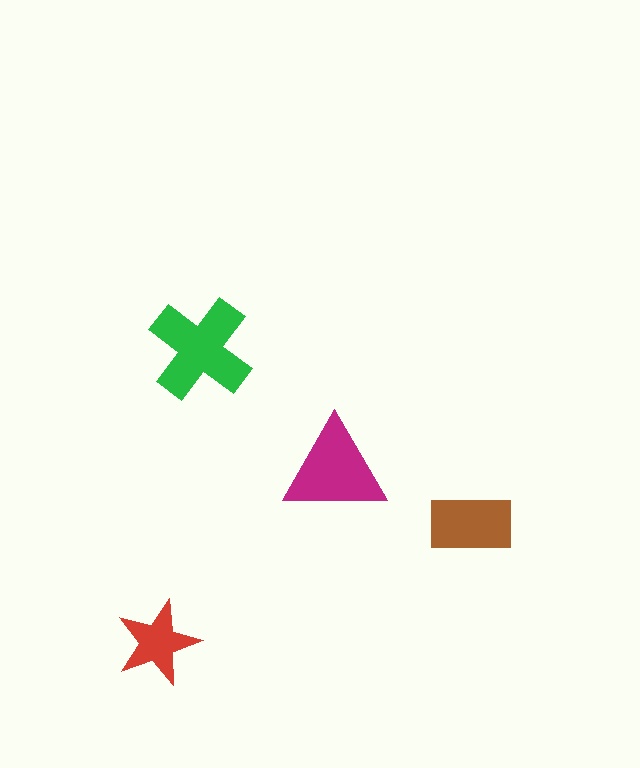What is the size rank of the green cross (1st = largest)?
1st.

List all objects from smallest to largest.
The red star, the brown rectangle, the magenta triangle, the green cross.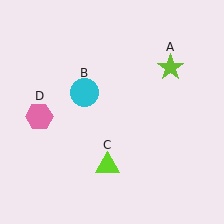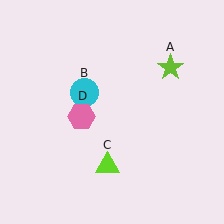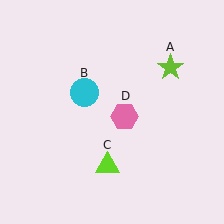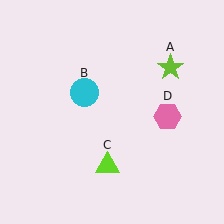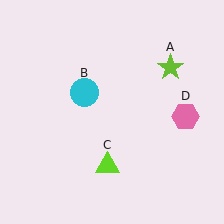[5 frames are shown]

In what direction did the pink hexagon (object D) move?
The pink hexagon (object D) moved right.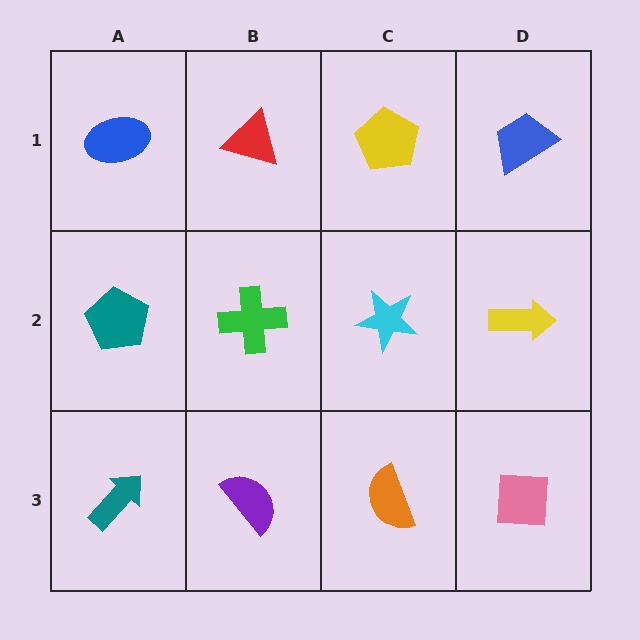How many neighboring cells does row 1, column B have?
3.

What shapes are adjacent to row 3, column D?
A yellow arrow (row 2, column D), an orange semicircle (row 3, column C).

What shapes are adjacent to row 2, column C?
A yellow pentagon (row 1, column C), an orange semicircle (row 3, column C), a green cross (row 2, column B), a yellow arrow (row 2, column D).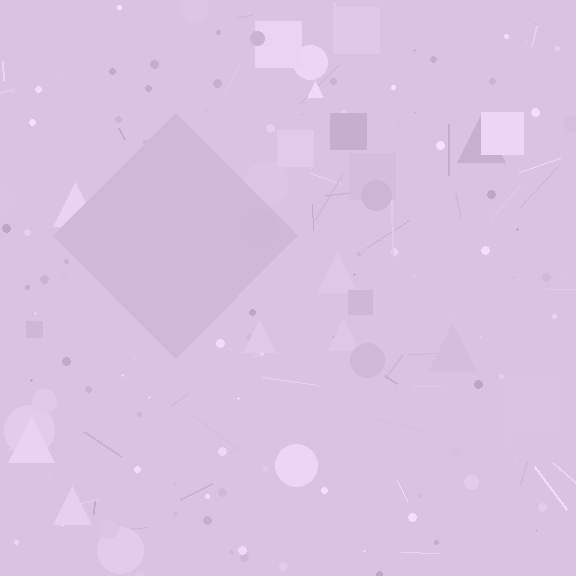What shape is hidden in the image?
A diamond is hidden in the image.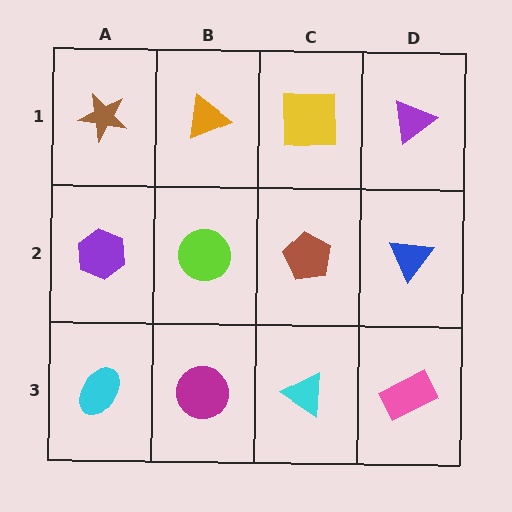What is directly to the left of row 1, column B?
A brown star.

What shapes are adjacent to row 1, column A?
A purple hexagon (row 2, column A), an orange triangle (row 1, column B).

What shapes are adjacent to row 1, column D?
A blue triangle (row 2, column D), a yellow square (row 1, column C).